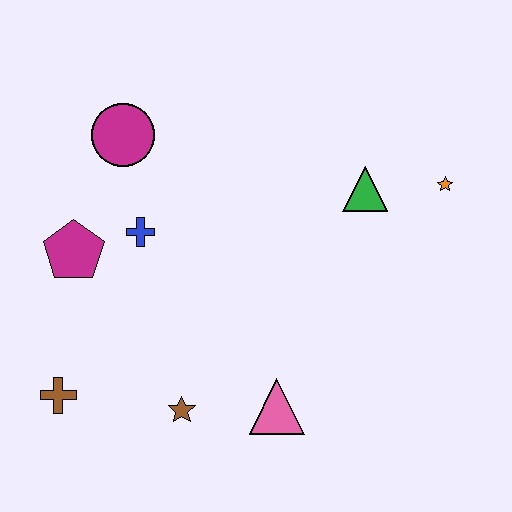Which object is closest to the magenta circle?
The blue cross is closest to the magenta circle.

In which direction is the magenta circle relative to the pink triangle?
The magenta circle is above the pink triangle.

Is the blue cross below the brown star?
No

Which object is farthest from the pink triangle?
The magenta circle is farthest from the pink triangle.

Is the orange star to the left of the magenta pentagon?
No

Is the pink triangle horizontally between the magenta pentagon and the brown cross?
No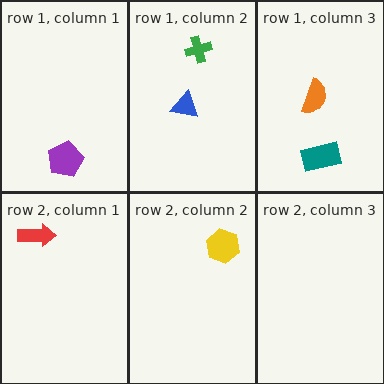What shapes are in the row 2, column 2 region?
The yellow hexagon.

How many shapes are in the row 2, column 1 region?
1.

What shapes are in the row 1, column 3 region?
The teal rectangle, the orange semicircle.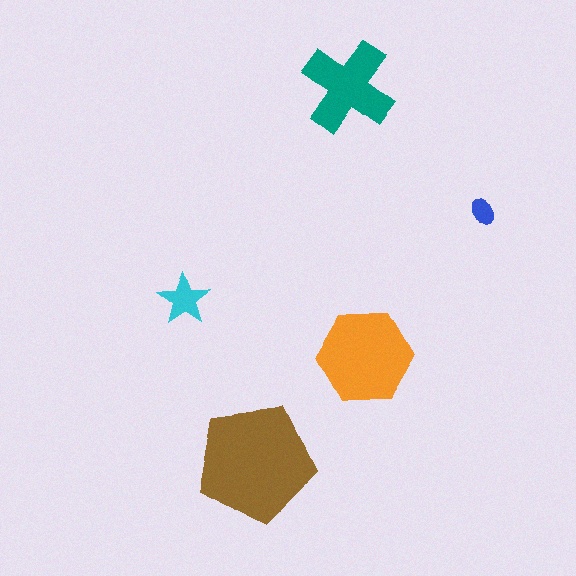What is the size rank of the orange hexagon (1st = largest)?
2nd.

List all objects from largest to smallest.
The brown pentagon, the orange hexagon, the teal cross, the cyan star, the blue ellipse.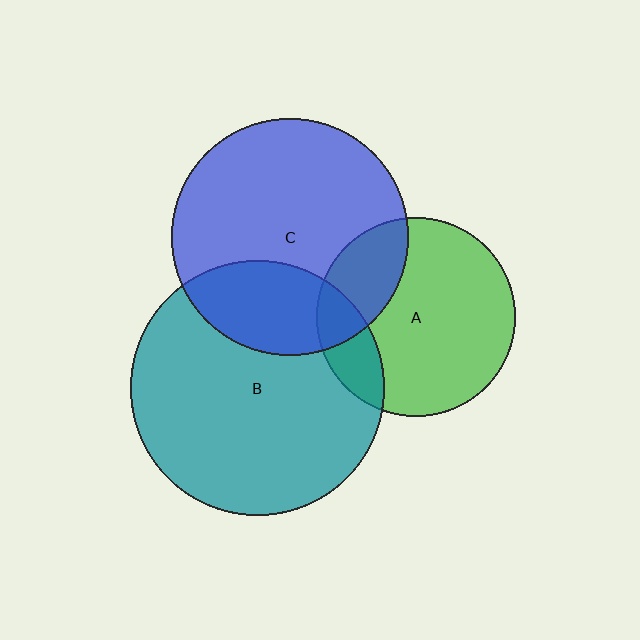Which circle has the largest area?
Circle B (teal).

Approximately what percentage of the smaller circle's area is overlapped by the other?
Approximately 30%.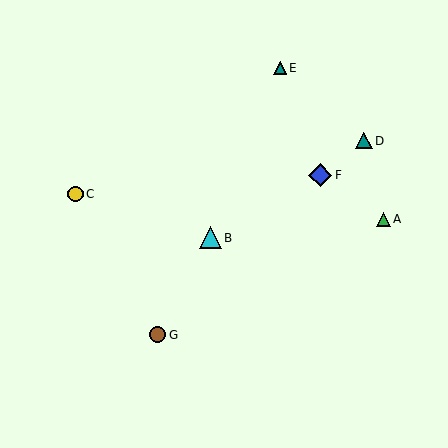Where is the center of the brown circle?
The center of the brown circle is at (157, 335).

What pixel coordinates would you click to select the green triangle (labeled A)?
Click at (383, 219) to select the green triangle A.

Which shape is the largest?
The blue diamond (labeled F) is the largest.